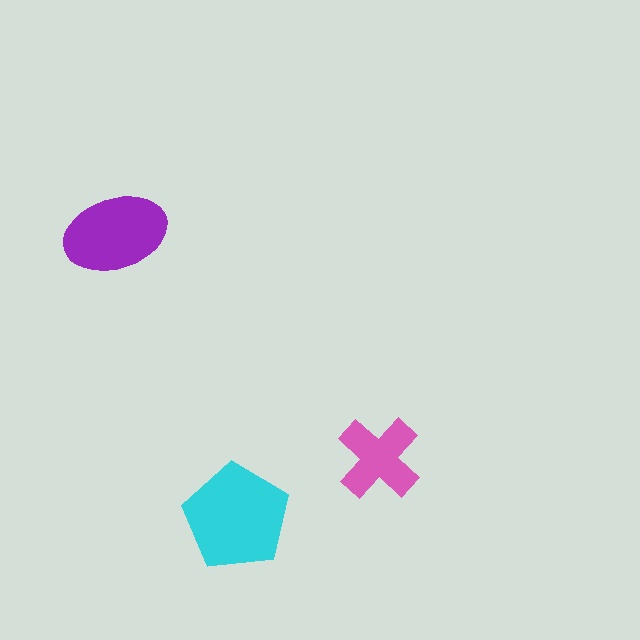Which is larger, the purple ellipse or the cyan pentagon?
The cyan pentagon.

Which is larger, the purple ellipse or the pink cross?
The purple ellipse.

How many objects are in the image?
There are 3 objects in the image.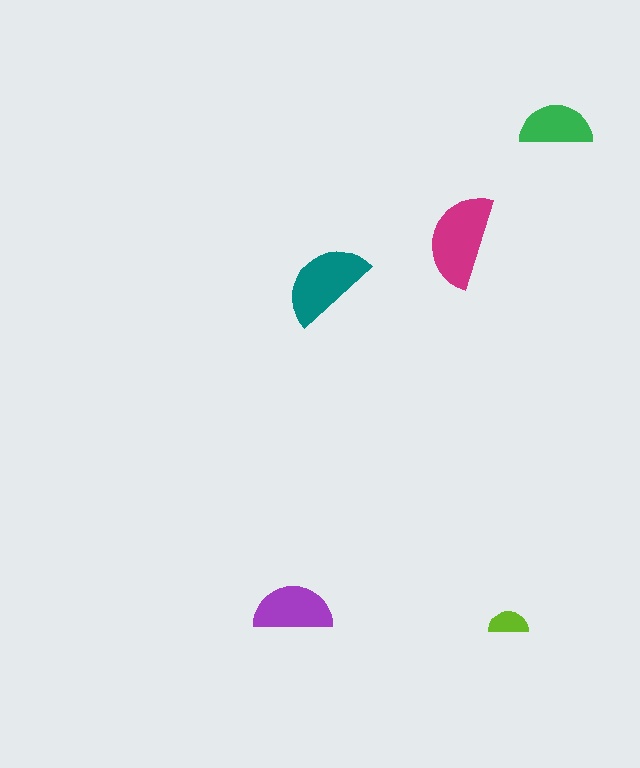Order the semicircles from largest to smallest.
the magenta one, the teal one, the purple one, the green one, the lime one.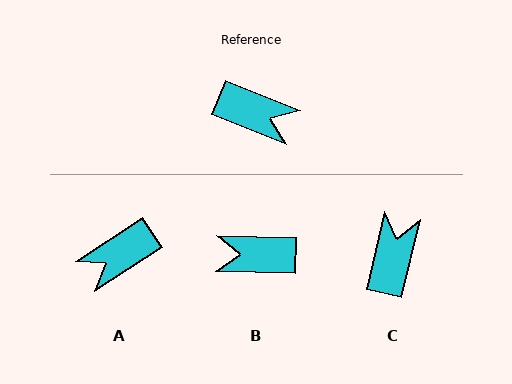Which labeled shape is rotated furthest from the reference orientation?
B, about 159 degrees away.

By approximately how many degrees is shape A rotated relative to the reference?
Approximately 125 degrees clockwise.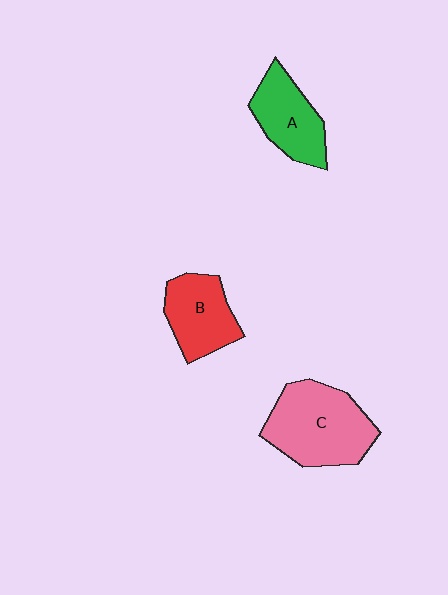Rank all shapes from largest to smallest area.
From largest to smallest: C (pink), A (green), B (red).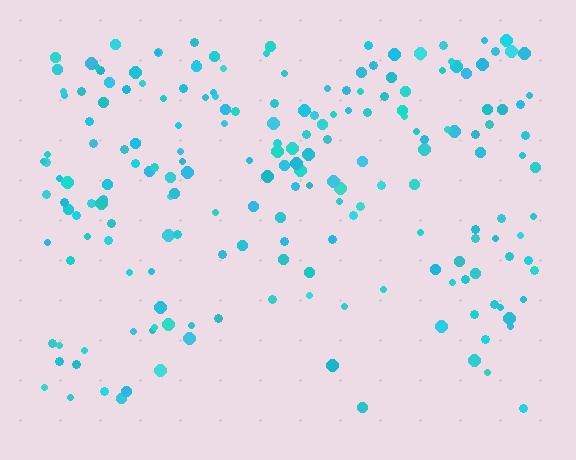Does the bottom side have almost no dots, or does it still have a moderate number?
Still a moderate number, just noticeably fewer than the top.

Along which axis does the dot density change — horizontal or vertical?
Vertical.